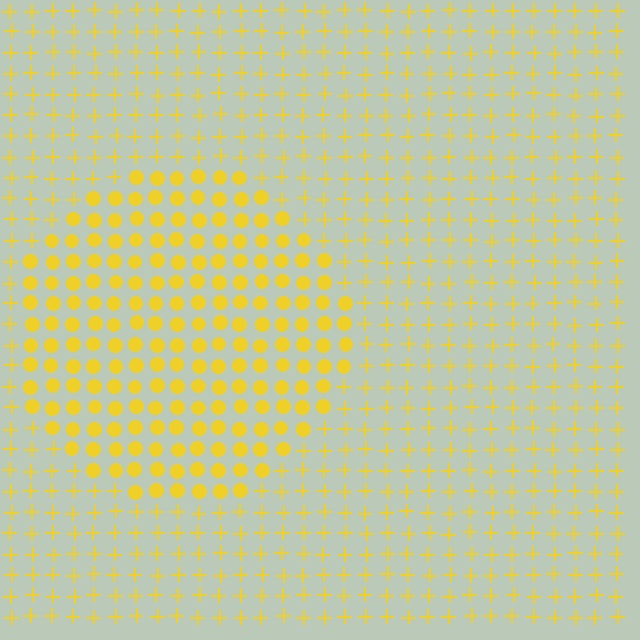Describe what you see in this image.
The image is filled with small yellow elements arranged in a uniform grid. A circle-shaped region contains circles, while the surrounding area contains plus signs. The boundary is defined purely by the change in element shape.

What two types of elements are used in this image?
The image uses circles inside the circle region and plus signs outside it.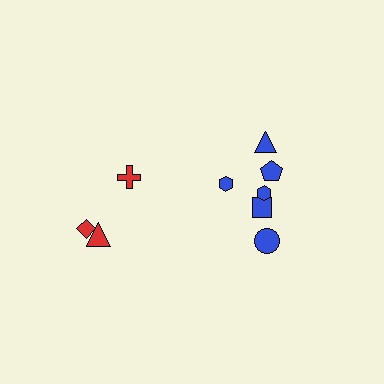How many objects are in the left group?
There are 3 objects.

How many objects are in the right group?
There are 6 objects.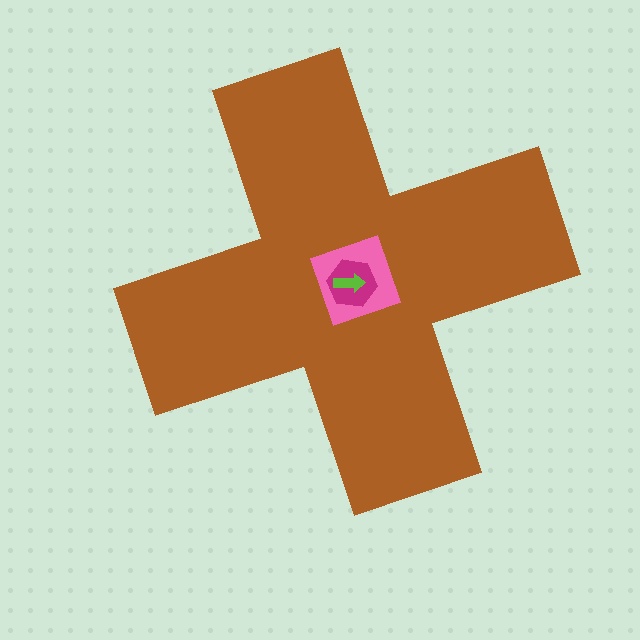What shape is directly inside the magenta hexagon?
The lime arrow.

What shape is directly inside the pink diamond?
The magenta hexagon.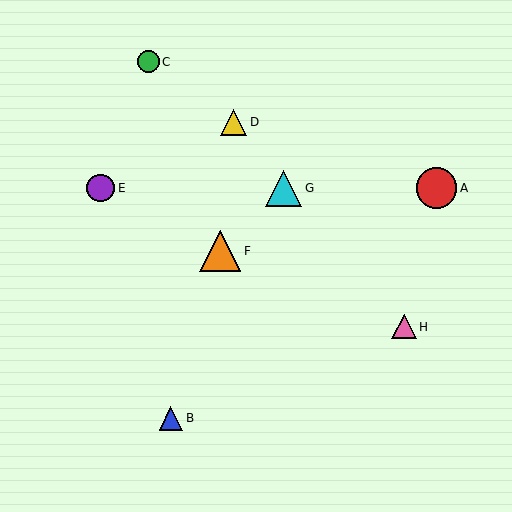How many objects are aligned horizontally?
3 objects (A, E, G) are aligned horizontally.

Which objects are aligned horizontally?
Objects A, E, G are aligned horizontally.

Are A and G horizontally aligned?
Yes, both are at y≈188.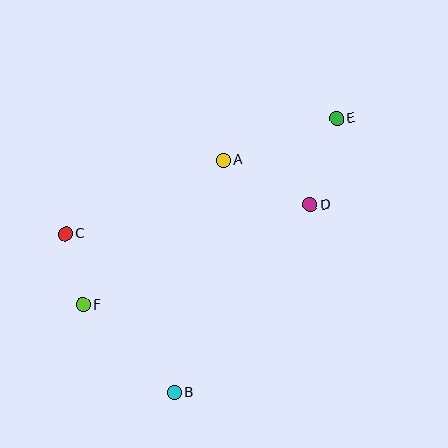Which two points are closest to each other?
Points C and F are closest to each other.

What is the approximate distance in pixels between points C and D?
The distance between C and D is approximately 246 pixels.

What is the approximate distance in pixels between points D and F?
The distance between D and F is approximately 248 pixels.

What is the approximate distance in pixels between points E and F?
The distance between E and F is approximately 315 pixels.